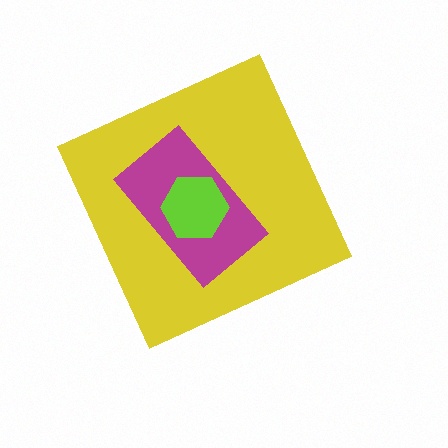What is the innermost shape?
The lime hexagon.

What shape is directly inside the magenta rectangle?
The lime hexagon.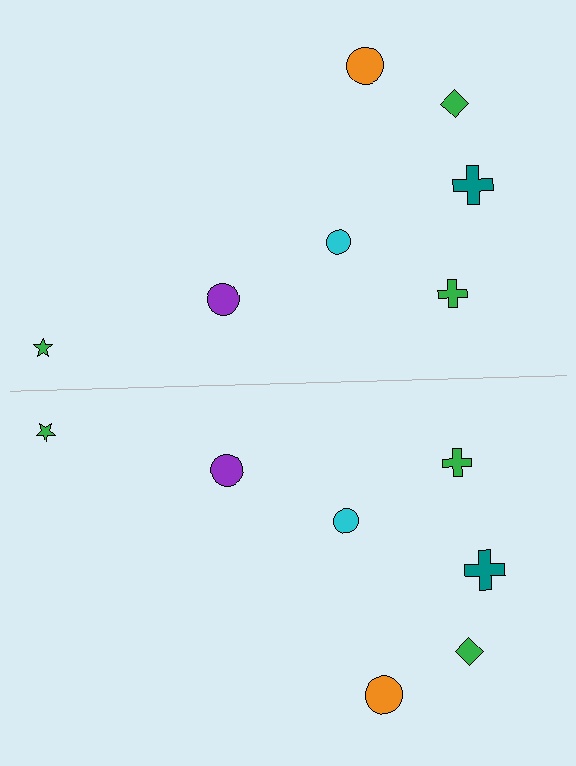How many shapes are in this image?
There are 14 shapes in this image.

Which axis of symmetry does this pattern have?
The pattern has a horizontal axis of symmetry running through the center of the image.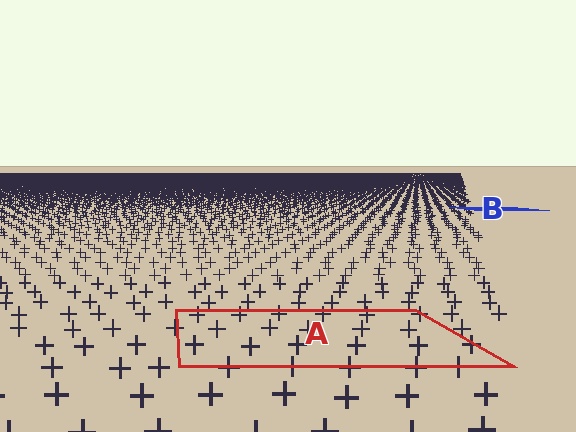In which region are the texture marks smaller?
The texture marks are smaller in region B, because it is farther away.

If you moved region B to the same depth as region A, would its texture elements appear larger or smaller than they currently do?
They would appear larger. At a closer depth, the same texture elements are projected at a bigger on-screen size.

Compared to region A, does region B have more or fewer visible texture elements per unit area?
Region B has more texture elements per unit area — they are packed more densely because it is farther away.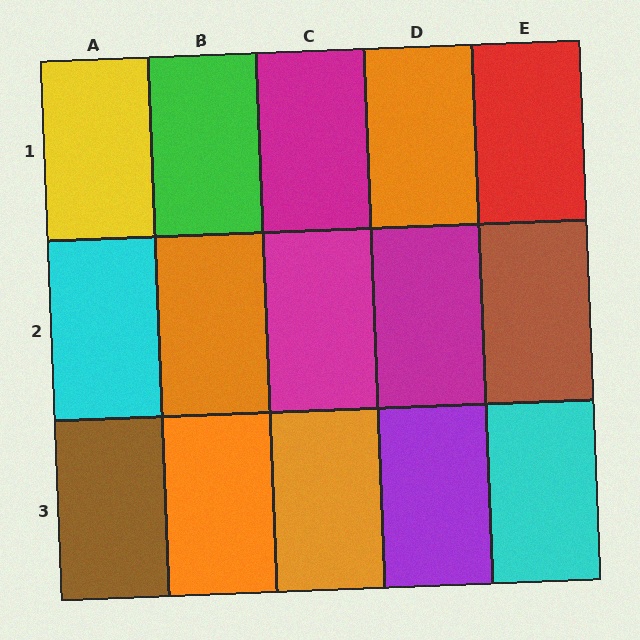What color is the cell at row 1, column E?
Red.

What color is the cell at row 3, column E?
Cyan.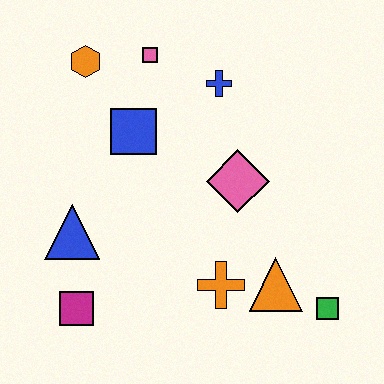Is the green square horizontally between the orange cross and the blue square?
No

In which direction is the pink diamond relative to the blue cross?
The pink diamond is below the blue cross.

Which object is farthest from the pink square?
The green square is farthest from the pink square.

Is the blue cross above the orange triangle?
Yes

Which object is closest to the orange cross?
The orange triangle is closest to the orange cross.